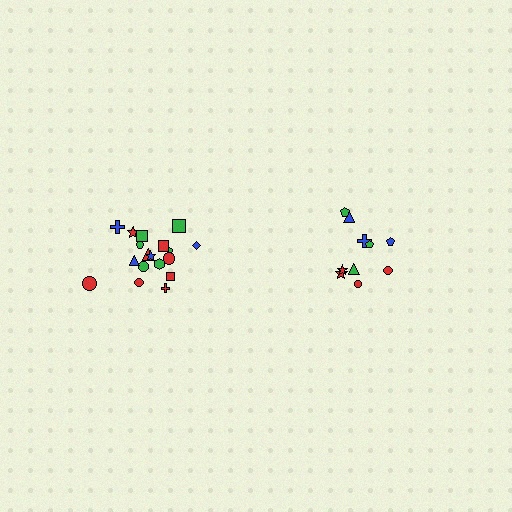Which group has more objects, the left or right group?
The left group.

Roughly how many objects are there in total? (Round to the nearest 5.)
Roughly 30 objects in total.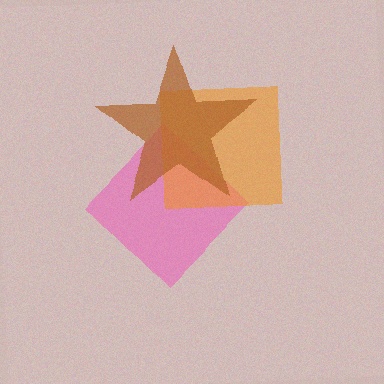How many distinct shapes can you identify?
There are 3 distinct shapes: a pink diamond, an orange square, a brown star.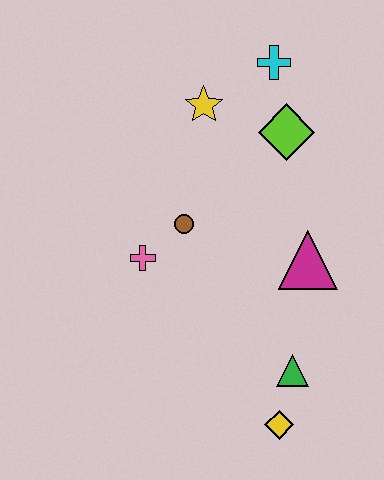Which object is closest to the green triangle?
The yellow diamond is closest to the green triangle.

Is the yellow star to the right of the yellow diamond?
No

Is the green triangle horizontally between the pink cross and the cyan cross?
No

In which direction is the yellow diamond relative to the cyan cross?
The yellow diamond is below the cyan cross.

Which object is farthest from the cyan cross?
The yellow diamond is farthest from the cyan cross.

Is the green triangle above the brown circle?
No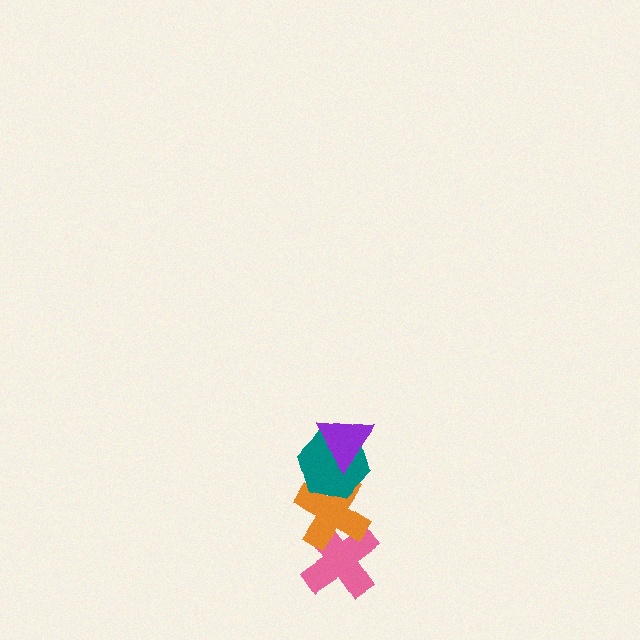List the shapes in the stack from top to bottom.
From top to bottom: the purple triangle, the teal hexagon, the orange cross, the pink cross.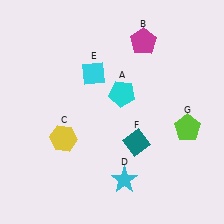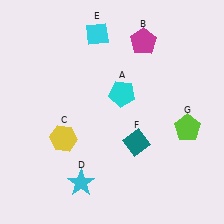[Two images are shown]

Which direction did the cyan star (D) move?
The cyan star (D) moved left.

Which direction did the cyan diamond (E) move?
The cyan diamond (E) moved up.